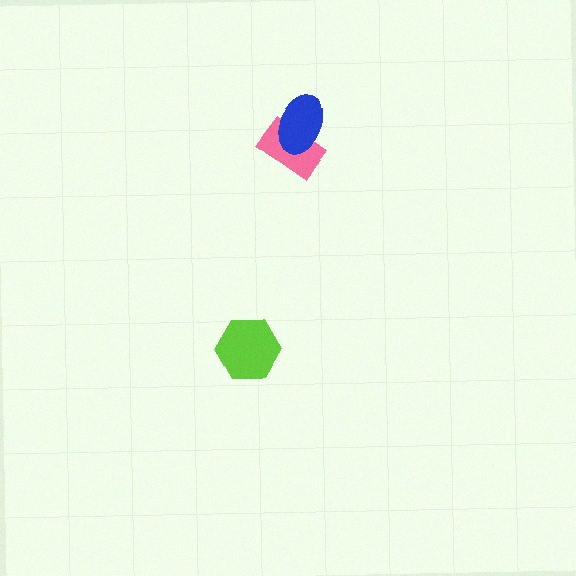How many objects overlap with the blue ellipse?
1 object overlaps with the blue ellipse.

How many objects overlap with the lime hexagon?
0 objects overlap with the lime hexagon.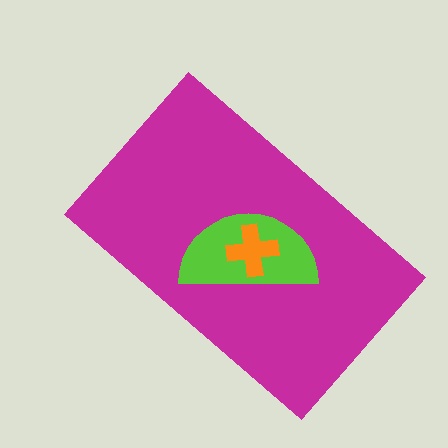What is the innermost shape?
The orange cross.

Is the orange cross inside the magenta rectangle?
Yes.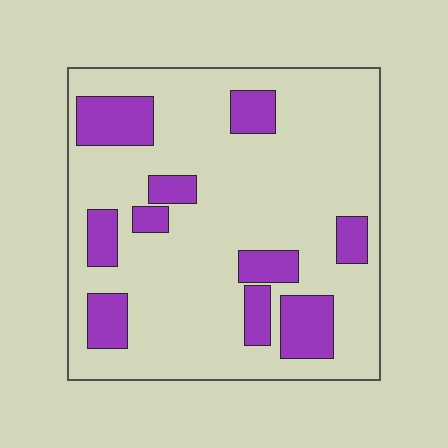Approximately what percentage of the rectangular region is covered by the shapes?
Approximately 20%.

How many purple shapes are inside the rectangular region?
10.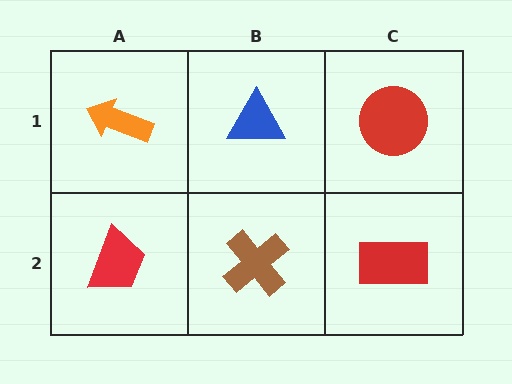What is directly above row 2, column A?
An orange arrow.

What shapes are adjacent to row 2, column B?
A blue triangle (row 1, column B), a red trapezoid (row 2, column A), a red rectangle (row 2, column C).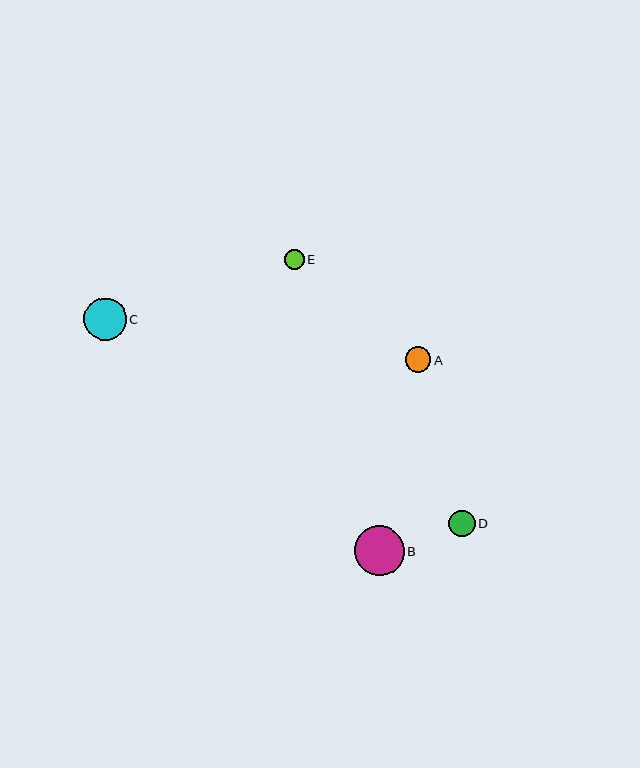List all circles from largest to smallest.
From largest to smallest: B, C, D, A, E.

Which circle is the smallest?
Circle E is the smallest with a size of approximately 19 pixels.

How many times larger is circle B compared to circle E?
Circle B is approximately 2.6 times the size of circle E.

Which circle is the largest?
Circle B is the largest with a size of approximately 50 pixels.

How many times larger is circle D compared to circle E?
Circle D is approximately 1.4 times the size of circle E.